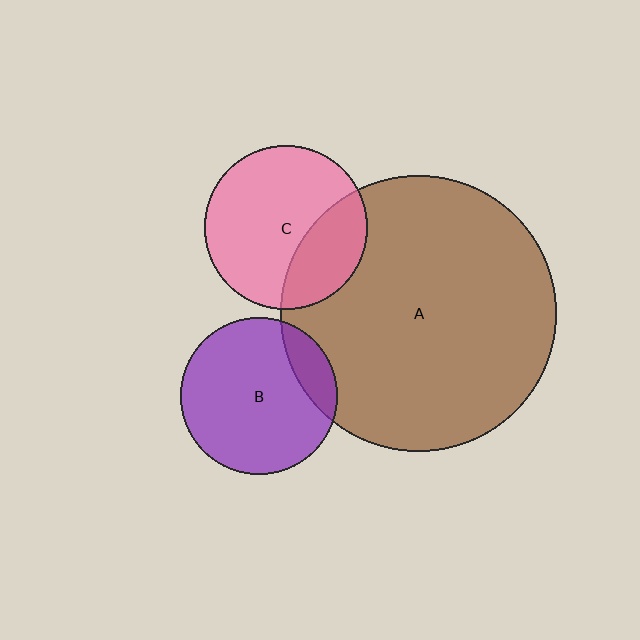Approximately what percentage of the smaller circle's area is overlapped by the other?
Approximately 15%.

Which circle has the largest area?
Circle A (brown).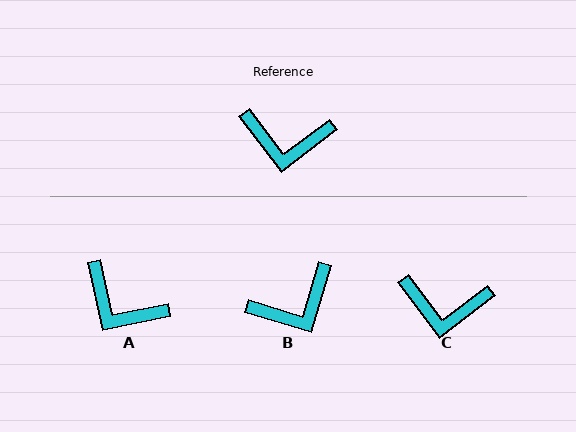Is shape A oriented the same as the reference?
No, it is off by about 25 degrees.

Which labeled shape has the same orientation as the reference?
C.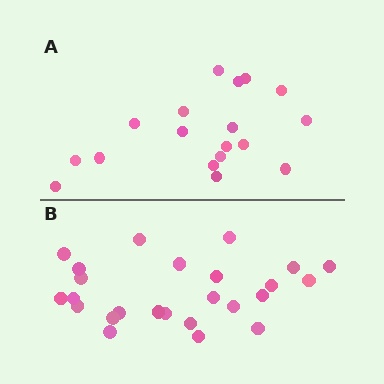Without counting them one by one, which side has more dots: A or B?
Region B (the bottom region) has more dots.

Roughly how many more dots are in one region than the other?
Region B has roughly 8 or so more dots than region A.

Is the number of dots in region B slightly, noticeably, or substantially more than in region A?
Region B has noticeably more, but not dramatically so. The ratio is roughly 1.4 to 1.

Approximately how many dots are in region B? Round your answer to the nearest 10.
About 20 dots. (The exact count is 25, which rounds to 20.)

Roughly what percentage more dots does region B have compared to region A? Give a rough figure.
About 40% more.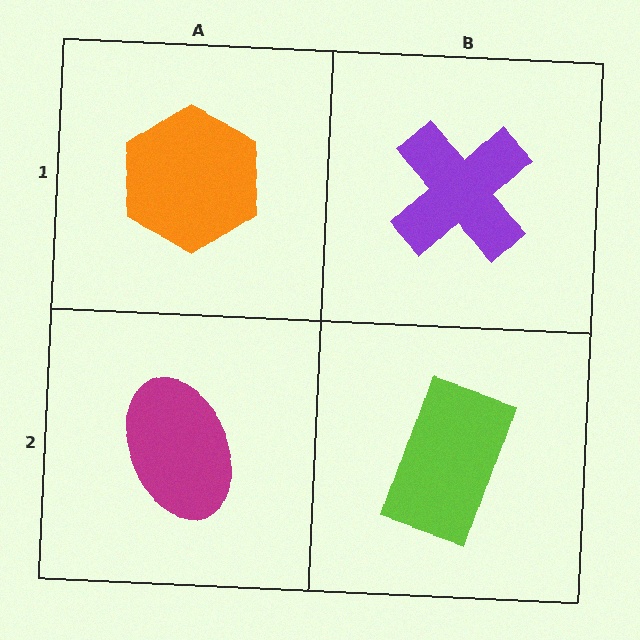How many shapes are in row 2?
2 shapes.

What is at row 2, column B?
A lime rectangle.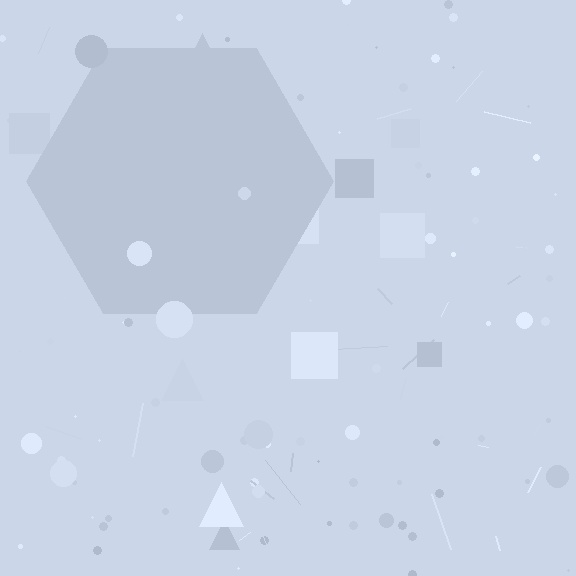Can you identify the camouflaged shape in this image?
The camouflaged shape is a hexagon.